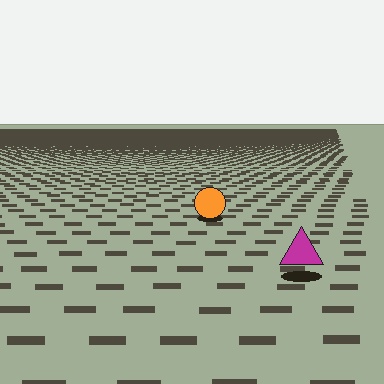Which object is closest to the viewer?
The magenta triangle is closest. The texture marks near it are larger and more spread out.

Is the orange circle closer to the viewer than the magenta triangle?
No. The magenta triangle is closer — you can tell from the texture gradient: the ground texture is coarser near it.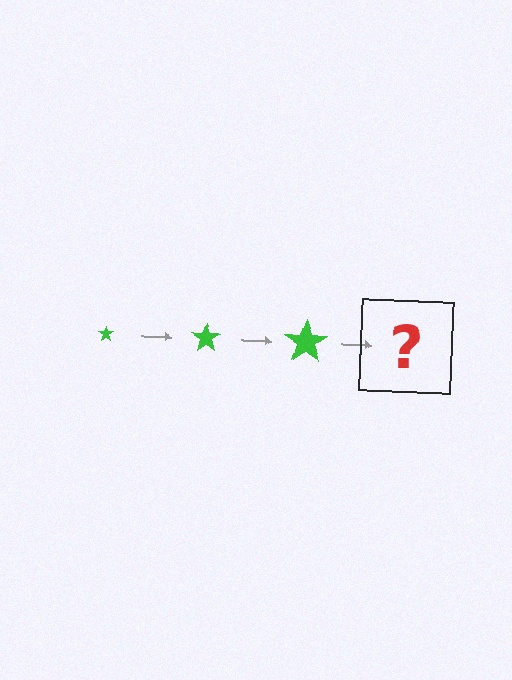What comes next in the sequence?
The next element should be a green star, larger than the previous one.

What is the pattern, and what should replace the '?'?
The pattern is that the star gets progressively larger each step. The '?' should be a green star, larger than the previous one.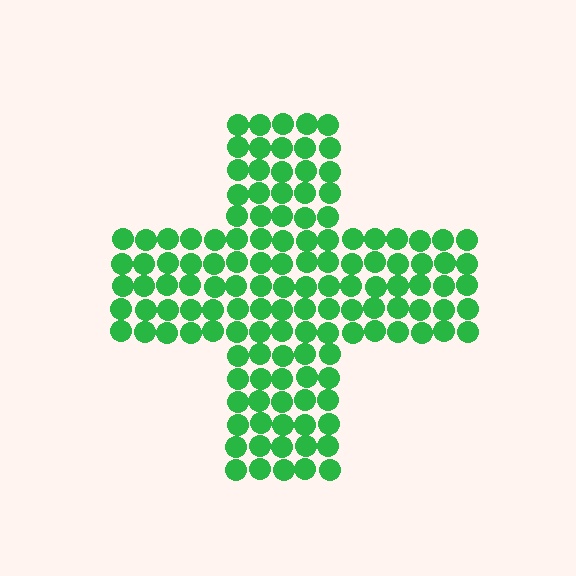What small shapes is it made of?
It is made of small circles.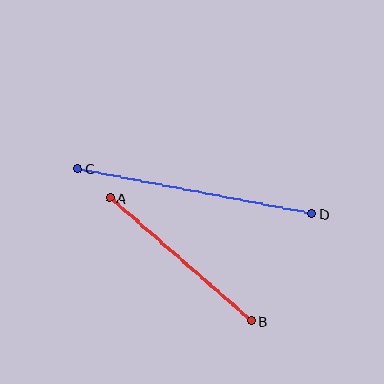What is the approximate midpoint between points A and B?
The midpoint is at approximately (181, 259) pixels.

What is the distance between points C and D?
The distance is approximately 238 pixels.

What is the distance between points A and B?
The distance is approximately 187 pixels.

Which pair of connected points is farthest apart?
Points C and D are farthest apart.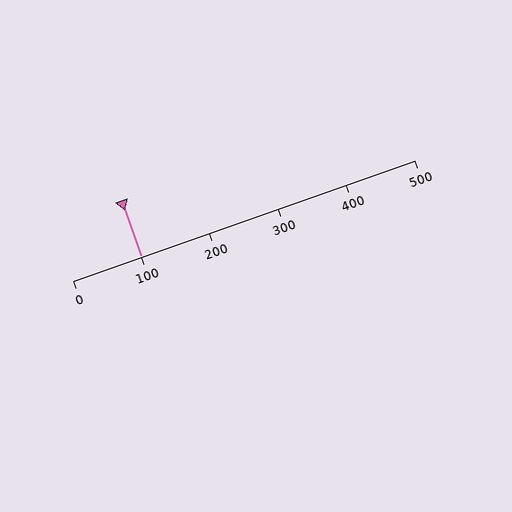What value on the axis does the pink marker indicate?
The marker indicates approximately 100.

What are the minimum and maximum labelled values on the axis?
The axis runs from 0 to 500.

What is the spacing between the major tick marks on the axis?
The major ticks are spaced 100 apart.